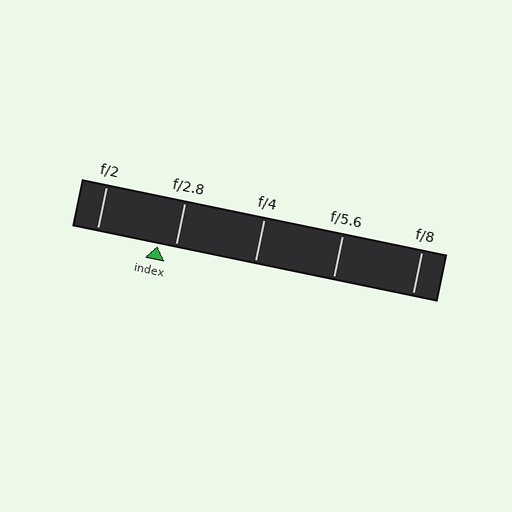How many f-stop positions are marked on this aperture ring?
There are 5 f-stop positions marked.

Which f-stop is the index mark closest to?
The index mark is closest to f/2.8.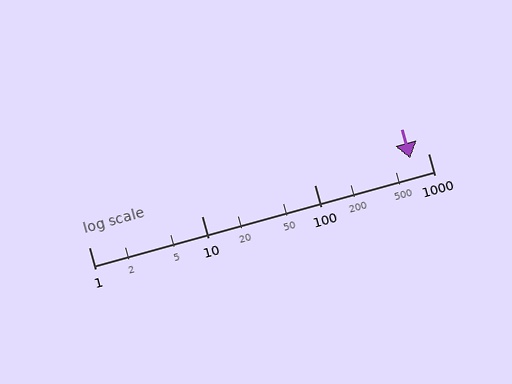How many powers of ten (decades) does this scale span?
The scale spans 3 decades, from 1 to 1000.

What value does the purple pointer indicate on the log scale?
The pointer indicates approximately 700.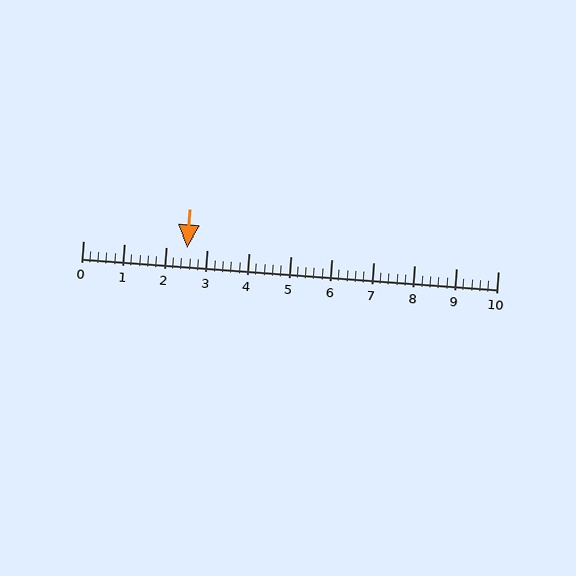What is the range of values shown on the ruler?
The ruler shows values from 0 to 10.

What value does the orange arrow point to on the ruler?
The orange arrow points to approximately 2.5.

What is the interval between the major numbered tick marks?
The major tick marks are spaced 1 units apart.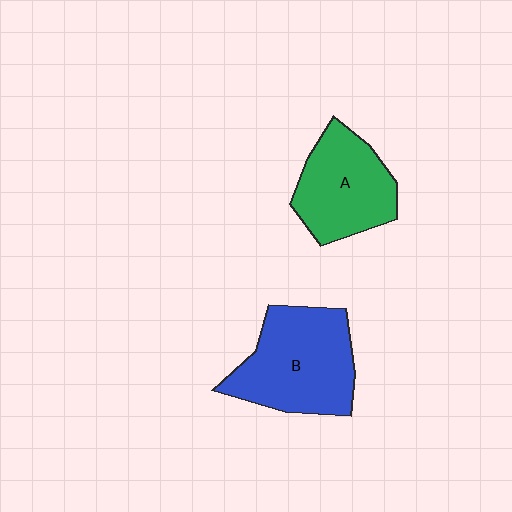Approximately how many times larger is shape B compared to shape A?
Approximately 1.3 times.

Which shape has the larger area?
Shape B (blue).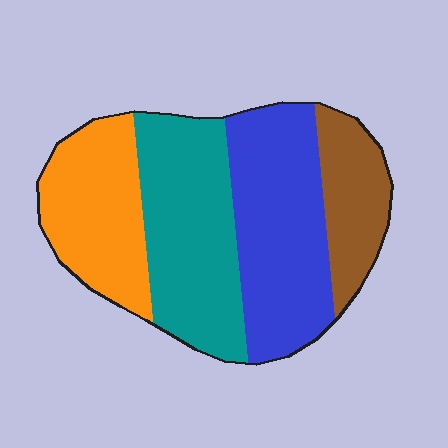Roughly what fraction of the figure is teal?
Teal covers about 30% of the figure.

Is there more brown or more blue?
Blue.